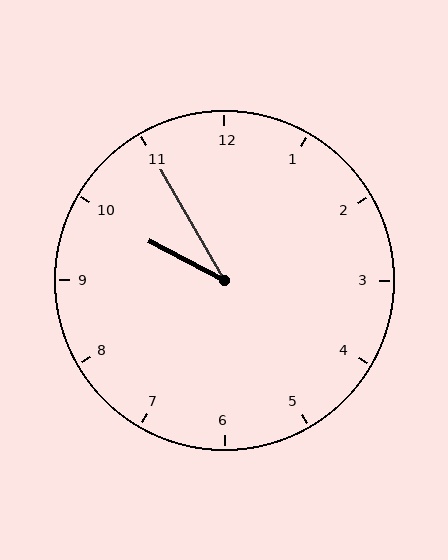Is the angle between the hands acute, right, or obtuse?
It is acute.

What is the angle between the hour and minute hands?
Approximately 32 degrees.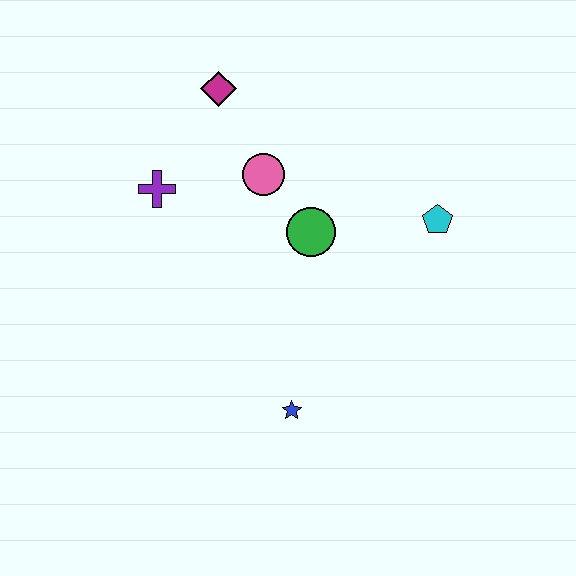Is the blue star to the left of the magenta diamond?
No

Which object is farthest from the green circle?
The blue star is farthest from the green circle.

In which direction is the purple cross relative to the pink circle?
The purple cross is to the left of the pink circle.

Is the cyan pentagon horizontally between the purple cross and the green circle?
No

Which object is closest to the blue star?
The green circle is closest to the blue star.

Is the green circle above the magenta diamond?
No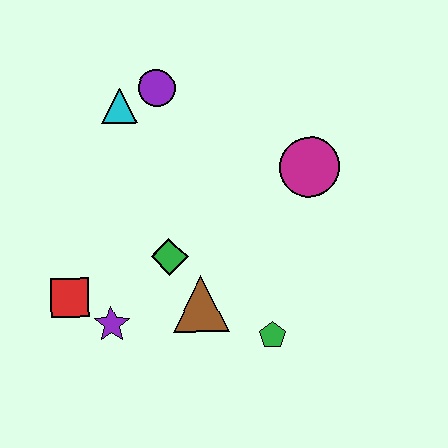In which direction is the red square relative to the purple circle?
The red square is below the purple circle.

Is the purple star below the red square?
Yes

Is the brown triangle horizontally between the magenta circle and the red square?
Yes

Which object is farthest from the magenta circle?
The red square is farthest from the magenta circle.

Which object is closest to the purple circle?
The cyan triangle is closest to the purple circle.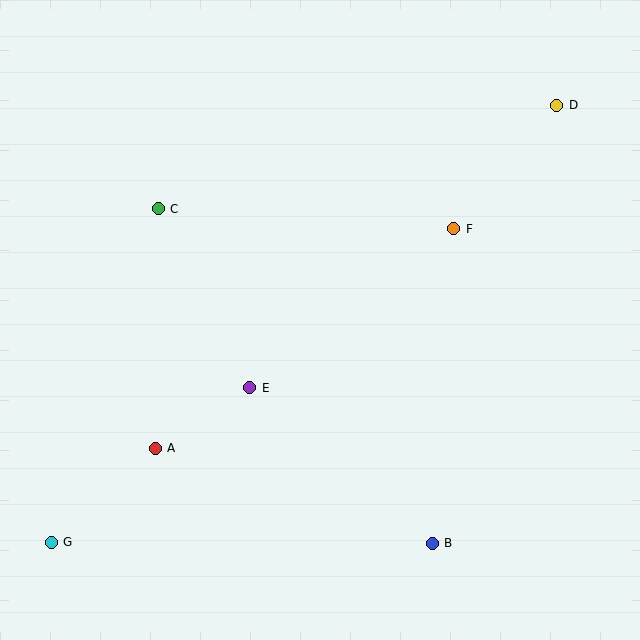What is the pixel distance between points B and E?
The distance between B and E is 239 pixels.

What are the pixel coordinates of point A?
Point A is at (155, 448).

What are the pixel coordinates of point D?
Point D is at (557, 105).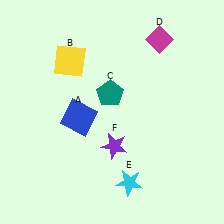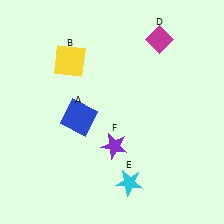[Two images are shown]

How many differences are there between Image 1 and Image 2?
There is 1 difference between the two images.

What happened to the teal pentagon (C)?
The teal pentagon (C) was removed in Image 2. It was in the top-left area of Image 1.